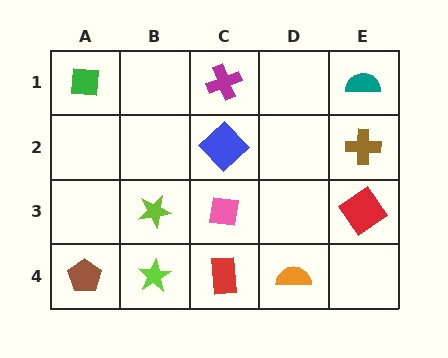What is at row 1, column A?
A green square.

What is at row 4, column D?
An orange semicircle.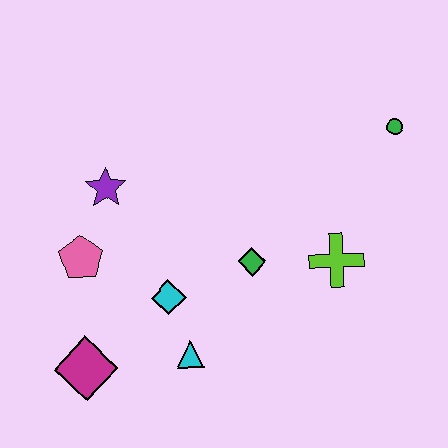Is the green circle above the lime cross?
Yes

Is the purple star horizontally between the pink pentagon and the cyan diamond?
Yes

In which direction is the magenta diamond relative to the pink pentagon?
The magenta diamond is below the pink pentagon.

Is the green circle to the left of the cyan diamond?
No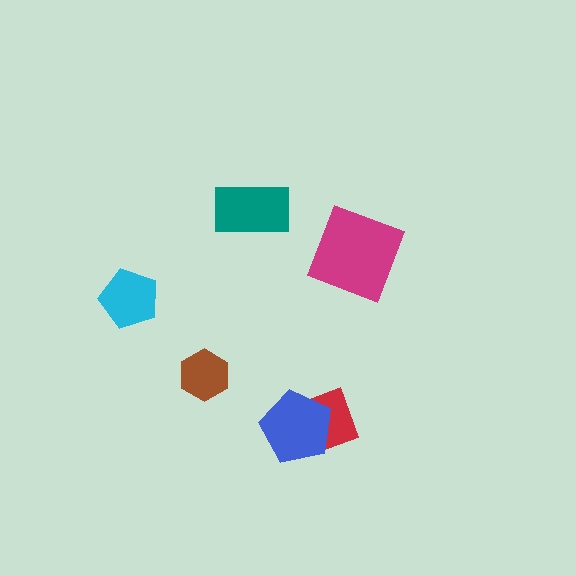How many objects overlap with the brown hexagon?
0 objects overlap with the brown hexagon.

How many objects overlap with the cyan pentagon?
0 objects overlap with the cyan pentagon.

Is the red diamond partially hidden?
Yes, it is partially covered by another shape.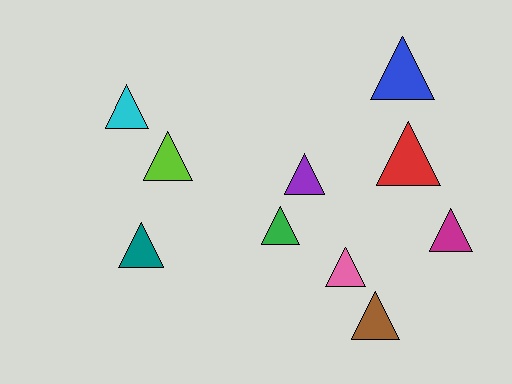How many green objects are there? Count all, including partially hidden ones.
There is 1 green object.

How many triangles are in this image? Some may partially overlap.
There are 10 triangles.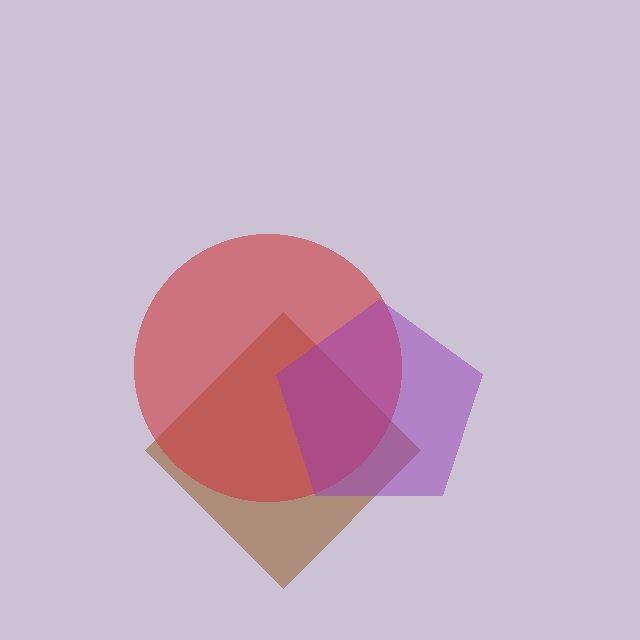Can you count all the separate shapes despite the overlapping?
Yes, there are 3 separate shapes.